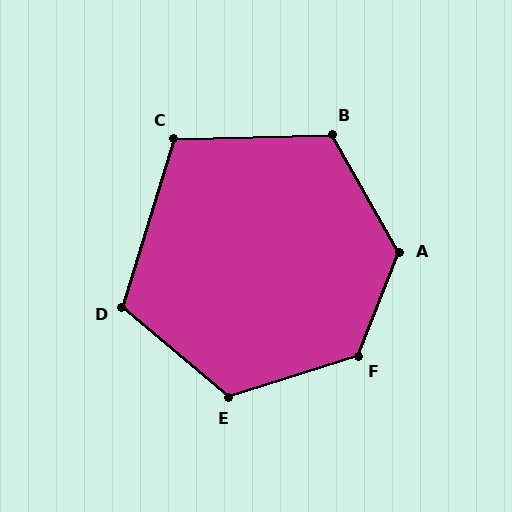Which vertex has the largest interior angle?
A, at approximately 129 degrees.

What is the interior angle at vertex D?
Approximately 113 degrees (obtuse).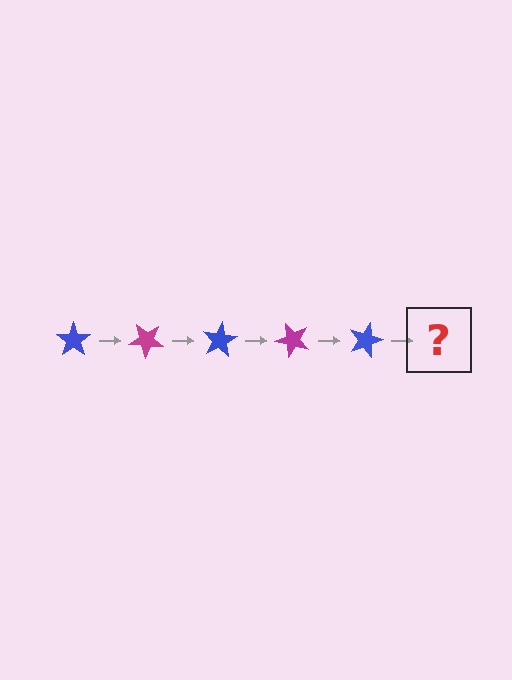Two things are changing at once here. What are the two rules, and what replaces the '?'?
The two rules are that it rotates 40 degrees each step and the color cycles through blue and magenta. The '?' should be a magenta star, rotated 200 degrees from the start.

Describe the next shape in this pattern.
It should be a magenta star, rotated 200 degrees from the start.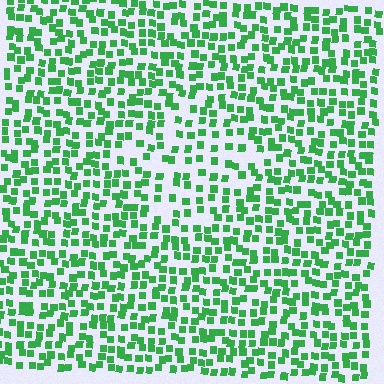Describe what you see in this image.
The image contains small green elements arranged at two different densities. A diamond-shaped region is visible where the elements are less densely packed than the surrounding area.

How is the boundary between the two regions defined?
The boundary is defined by a change in element density (approximately 1.6x ratio). All elements are the same color, size, and shape.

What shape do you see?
I see a diamond.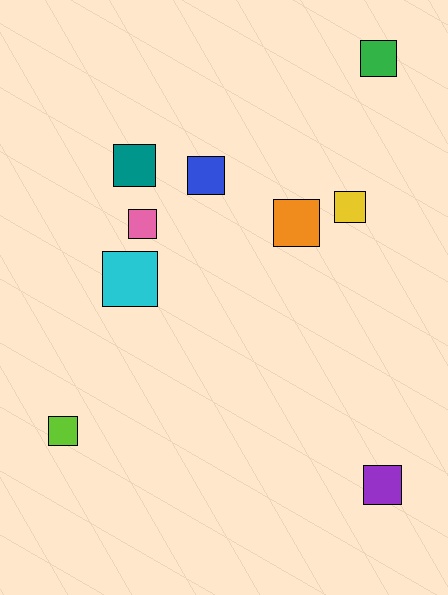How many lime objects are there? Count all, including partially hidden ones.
There is 1 lime object.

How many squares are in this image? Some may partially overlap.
There are 9 squares.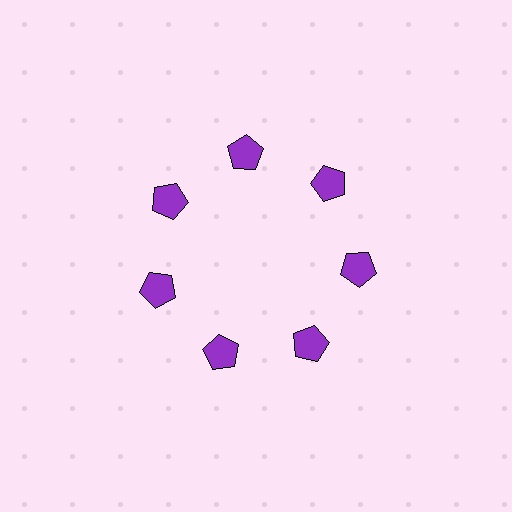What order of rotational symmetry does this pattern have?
This pattern has 7-fold rotational symmetry.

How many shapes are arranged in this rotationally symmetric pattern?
There are 7 shapes, arranged in 7 groups of 1.